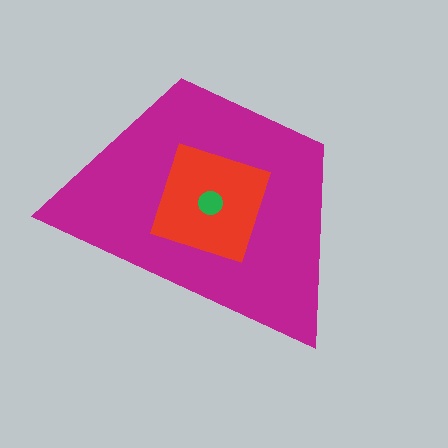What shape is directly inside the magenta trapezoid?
The red square.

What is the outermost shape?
The magenta trapezoid.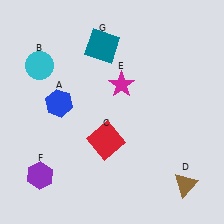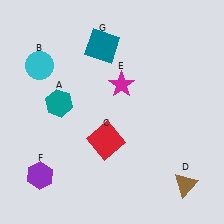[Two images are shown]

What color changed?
The hexagon (A) changed from blue in Image 1 to teal in Image 2.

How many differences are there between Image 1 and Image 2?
There is 1 difference between the two images.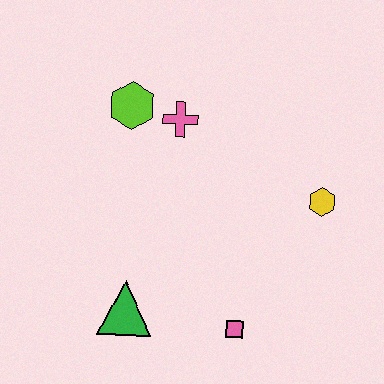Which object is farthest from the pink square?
The lime hexagon is farthest from the pink square.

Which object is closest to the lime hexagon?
The pink cross is closest to the lime hexagon.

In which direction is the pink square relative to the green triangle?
The pink square is to the right of the green triangle.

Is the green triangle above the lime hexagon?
No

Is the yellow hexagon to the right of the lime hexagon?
Yes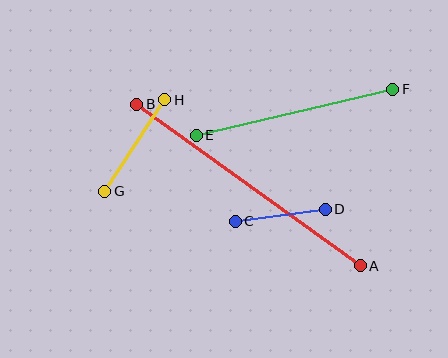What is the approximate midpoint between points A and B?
The midpoint is at approximately (248, 185) pixels.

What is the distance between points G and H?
The distance is approximately 110 pixels.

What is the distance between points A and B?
The distance is approximately 276 pixels.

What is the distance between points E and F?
The distance is approximately 202 pixels.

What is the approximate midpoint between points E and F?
The midpoint is at approximately (294, 112) pixels.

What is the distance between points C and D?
The distance is approximately 91 pixels.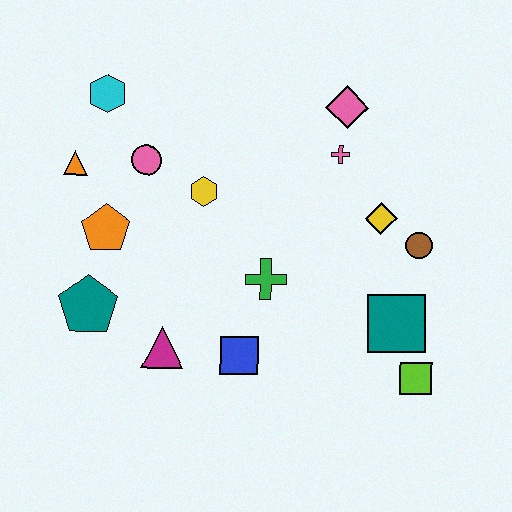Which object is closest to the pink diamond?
The pink cross is closest to the pink diamond.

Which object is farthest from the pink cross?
The teal pentagon is farthest from the pink cross.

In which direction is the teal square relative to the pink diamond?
The teal square is below the pink diamond.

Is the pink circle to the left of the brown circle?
Yes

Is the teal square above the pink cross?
No